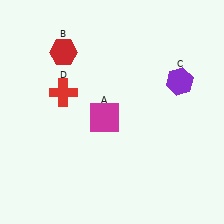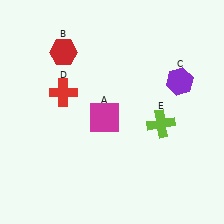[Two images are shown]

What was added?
A lime cross (E) was added in Image 2.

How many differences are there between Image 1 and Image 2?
There is 1 difference between the two images.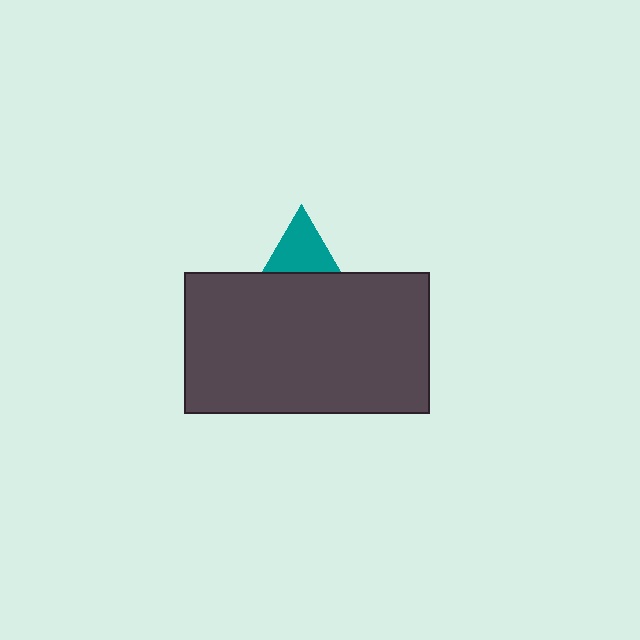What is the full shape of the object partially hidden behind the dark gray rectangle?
The partially hidden object is a teal triangle.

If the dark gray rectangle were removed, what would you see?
You would see the complete teal triangle.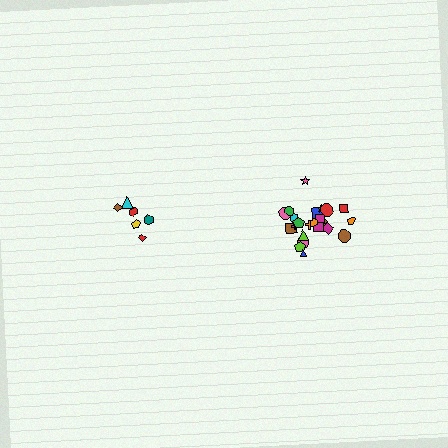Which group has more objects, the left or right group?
The right group.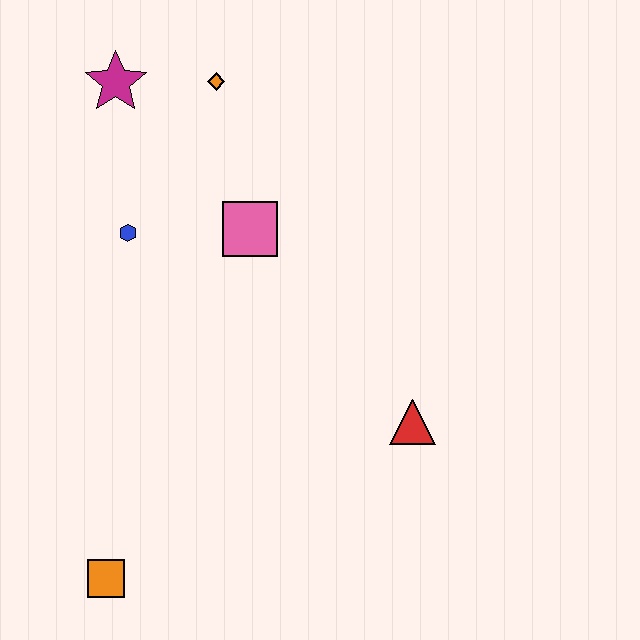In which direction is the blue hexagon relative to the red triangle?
The blue hexagon is to the left of the red triangle.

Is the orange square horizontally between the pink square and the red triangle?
No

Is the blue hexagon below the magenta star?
Yes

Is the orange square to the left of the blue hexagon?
Yes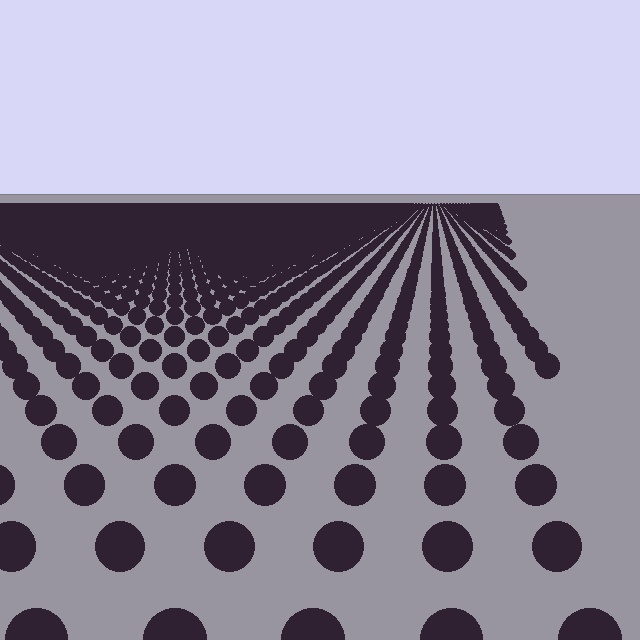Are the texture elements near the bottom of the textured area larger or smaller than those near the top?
Larger. Near the bottom, elements are closer to the viewer and appear at a bigger on-screen size.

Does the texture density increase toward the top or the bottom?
Density increases toward the top.